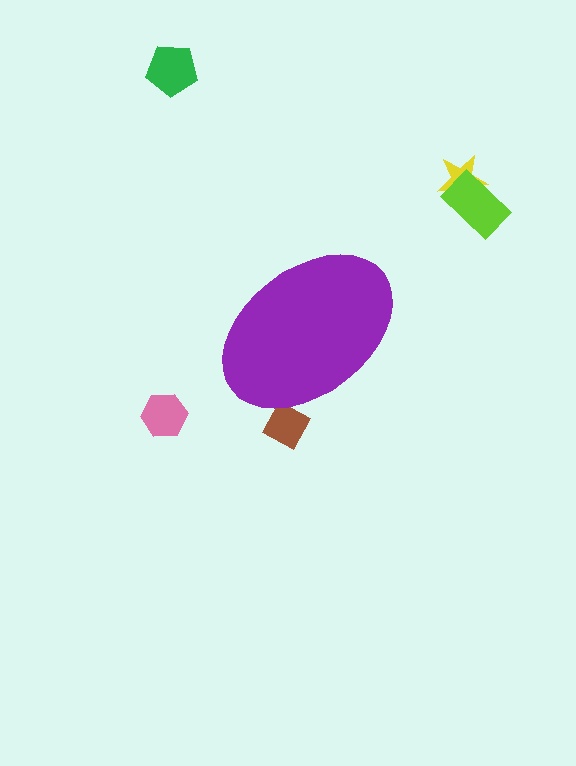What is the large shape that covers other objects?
A purple ellipse.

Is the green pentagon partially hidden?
No, the green pentagon is fully visible.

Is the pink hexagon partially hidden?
No, the pink hexagon is fully visible.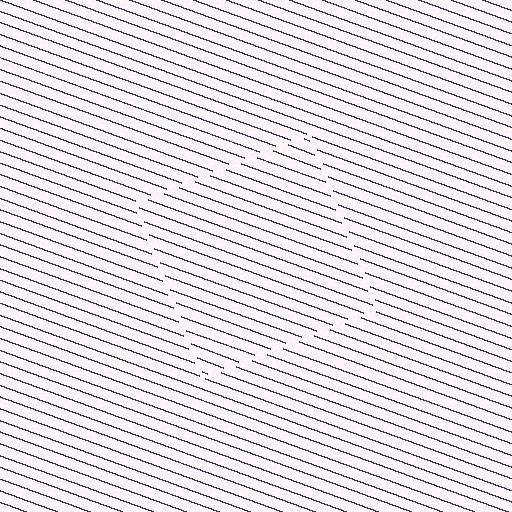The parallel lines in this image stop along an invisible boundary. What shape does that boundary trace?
An illusory square. The interior of the shape contains the same grating, shifted by half a period — the contour is defined by the phase discontinuity where line-ends from the inner and outer gratings abut.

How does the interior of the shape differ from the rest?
The interior of the shape contains the same grating, shifted by half a period — the contour is defined by the phase discontinuity where line-ends from the inner and outer gratings abut.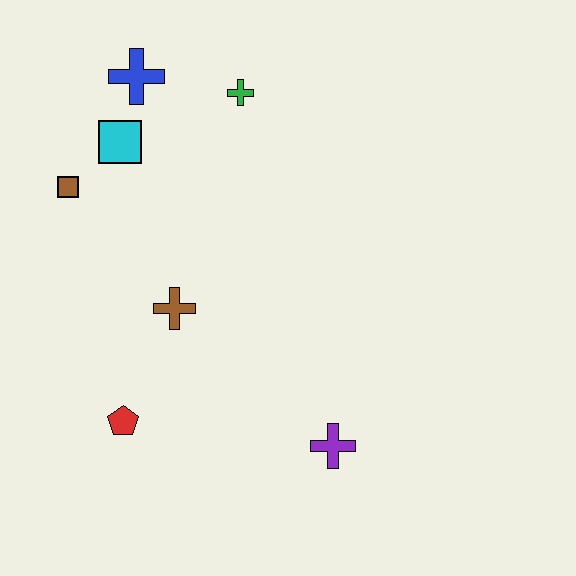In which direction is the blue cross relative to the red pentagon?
The blue cross is above the red pentagon.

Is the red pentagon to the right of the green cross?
No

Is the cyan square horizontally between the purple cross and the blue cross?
No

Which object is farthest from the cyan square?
The purple cross is farthest from the cyan square.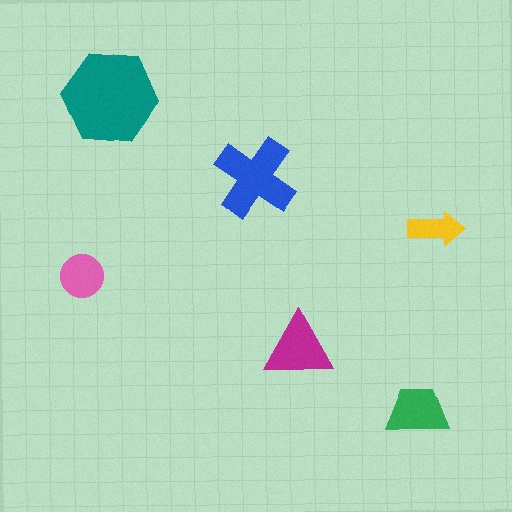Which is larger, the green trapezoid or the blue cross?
The blue cross.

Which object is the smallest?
The yellow arrow.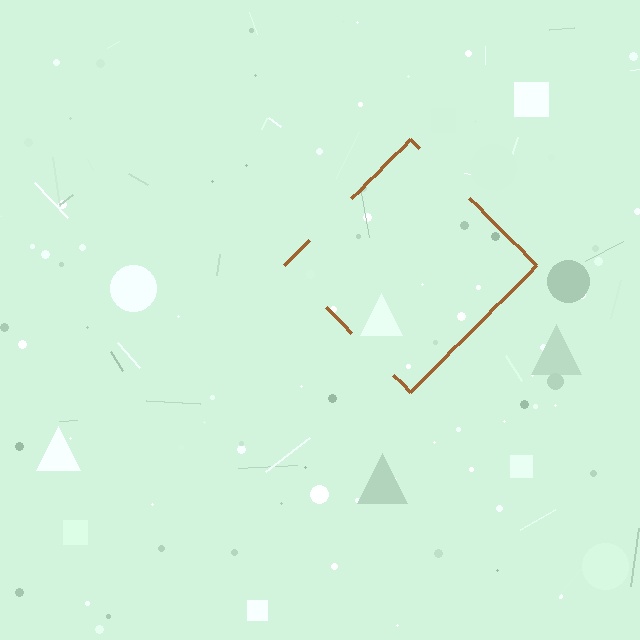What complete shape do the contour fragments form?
The contour fragments form a diamond.